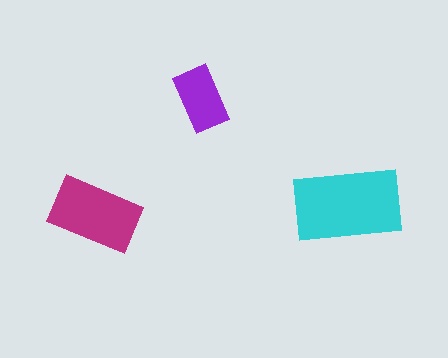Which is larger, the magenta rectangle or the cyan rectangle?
The cyan one.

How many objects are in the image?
There are 3 objects in the image.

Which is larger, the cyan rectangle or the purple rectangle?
The cyan one.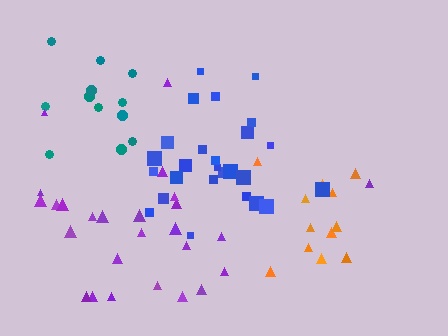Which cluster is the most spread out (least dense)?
Purple.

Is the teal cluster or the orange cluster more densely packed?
Orange.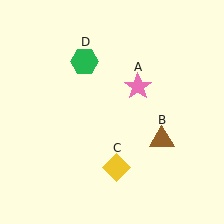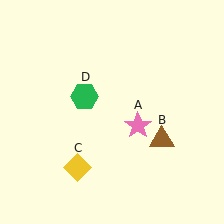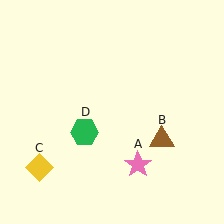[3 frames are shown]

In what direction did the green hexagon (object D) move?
The green hexagon (object D) moved down.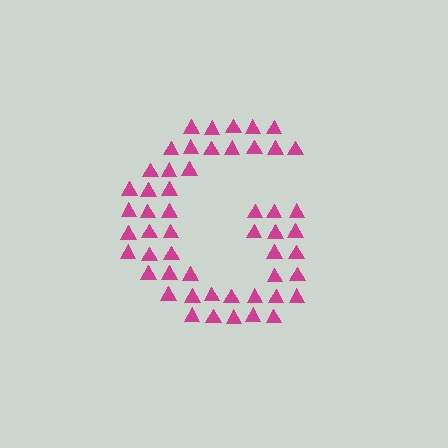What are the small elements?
The small elements are triangles.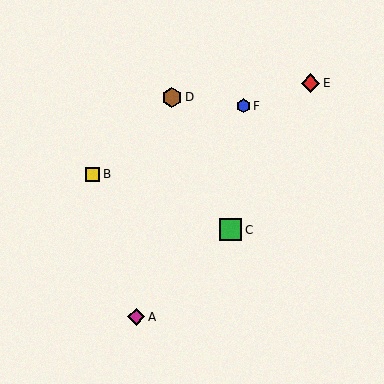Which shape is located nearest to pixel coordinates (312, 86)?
The red diamond (labeled E) at (310, 83) is nearest to that location.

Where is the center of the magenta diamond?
The center of the magenta diamond is at (136, 317).